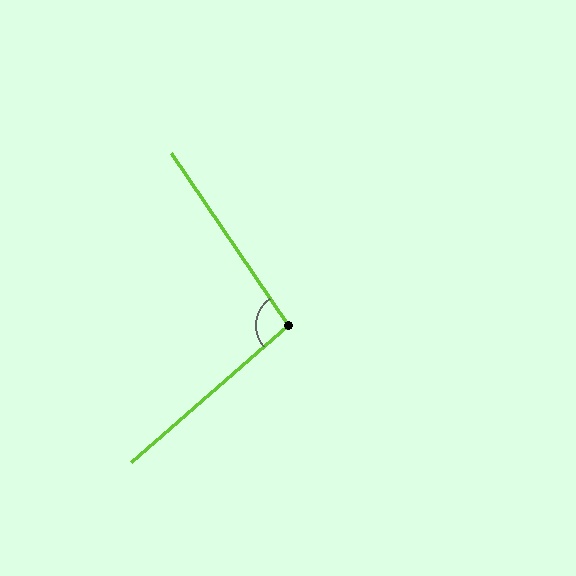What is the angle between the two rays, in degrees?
Approximately 97 degrees.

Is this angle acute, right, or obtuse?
It is obtuse.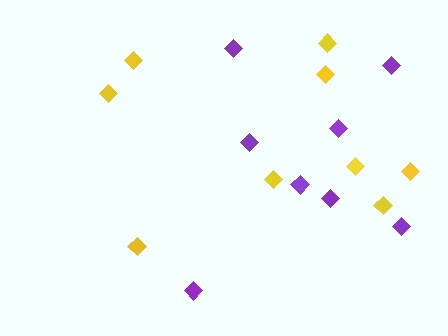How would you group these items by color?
There are 2 groups: one group of yellow diamonds (9) and one group of purple diamonds (8).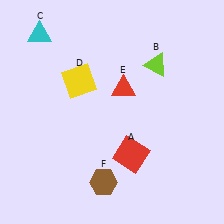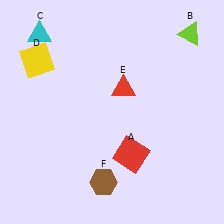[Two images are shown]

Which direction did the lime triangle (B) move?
The lime triangle (B) moved right.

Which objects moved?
The objects that moved are: the lime triangle (B), the yellow square (D).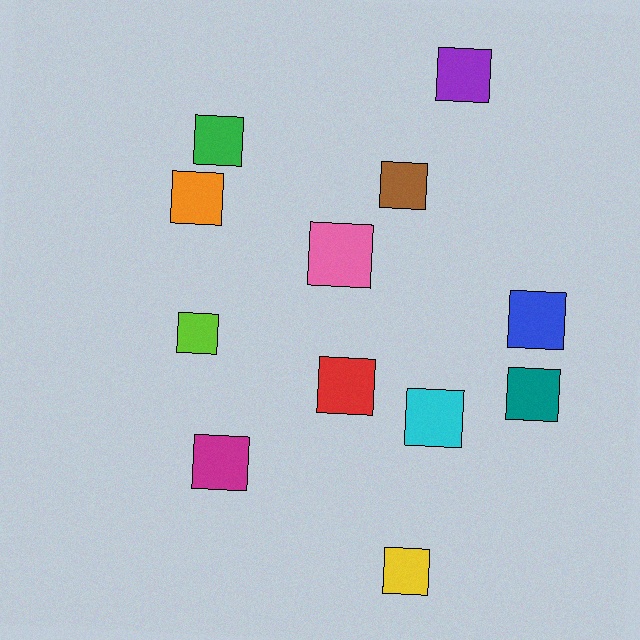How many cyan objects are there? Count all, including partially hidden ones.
There is 1 cyan object.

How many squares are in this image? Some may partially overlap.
There are 12 squares.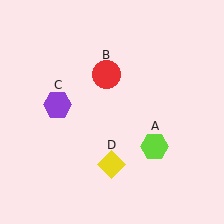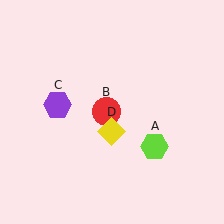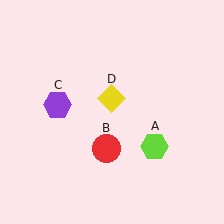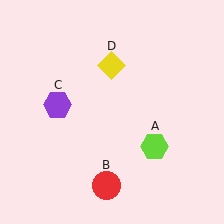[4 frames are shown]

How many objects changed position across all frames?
2 objects changed position: red circle (object B), yellow diamond (object D).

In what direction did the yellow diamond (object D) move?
The yellow diamond (object D) moved up.